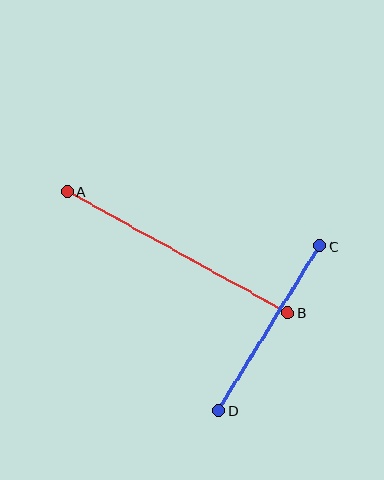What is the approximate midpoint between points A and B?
The midpoint is at approximately (178, 252) pixels.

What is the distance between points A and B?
The distance is approximately 252 pixels.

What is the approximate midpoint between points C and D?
The midpoint is at approximately (269, 328) pixels.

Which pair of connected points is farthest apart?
Points A and B are farthest apart.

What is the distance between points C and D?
The distance is approximately 193 pixels.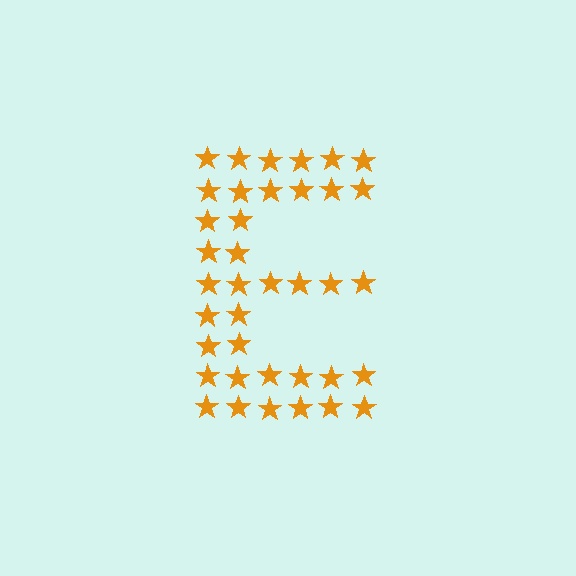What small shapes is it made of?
It is made of small stars.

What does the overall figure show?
The overall figure shows the letter E.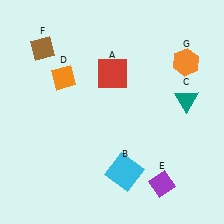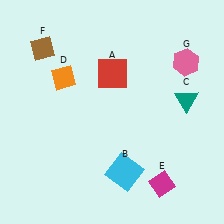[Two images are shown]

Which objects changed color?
E changed from purple to magenta. G changed from orange to pink.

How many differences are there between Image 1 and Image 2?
There are 2 differences between the two images.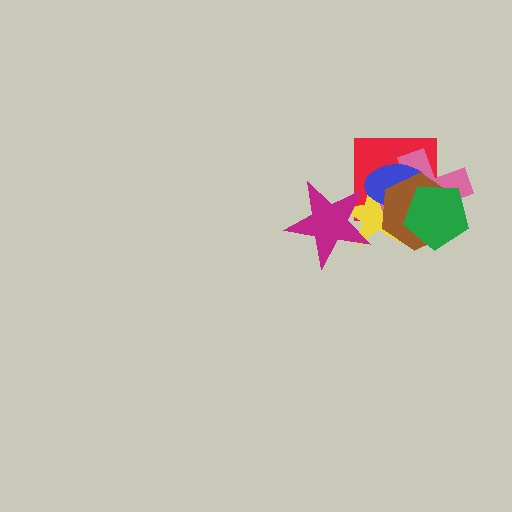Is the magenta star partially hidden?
No, no other shape covers it.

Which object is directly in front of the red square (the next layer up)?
The yellow star is directly in front of the red square.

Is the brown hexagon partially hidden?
Yes, it is partially covered by another shape.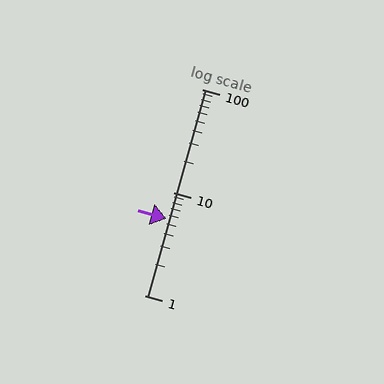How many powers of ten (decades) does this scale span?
The scale spans 2 decades, from 1 to 100.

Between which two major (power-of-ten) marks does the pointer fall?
The pointer is between 1 and 10.